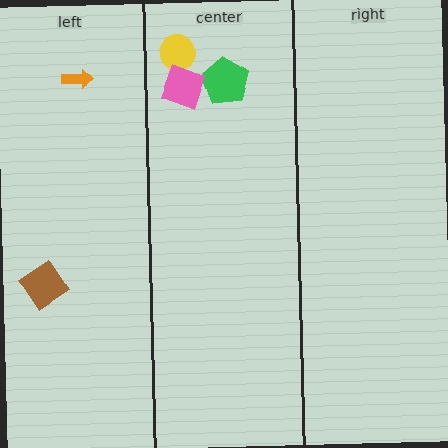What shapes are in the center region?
The yellow circle, the green pentagon, the pink diamond.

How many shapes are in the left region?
2.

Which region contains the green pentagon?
The center region.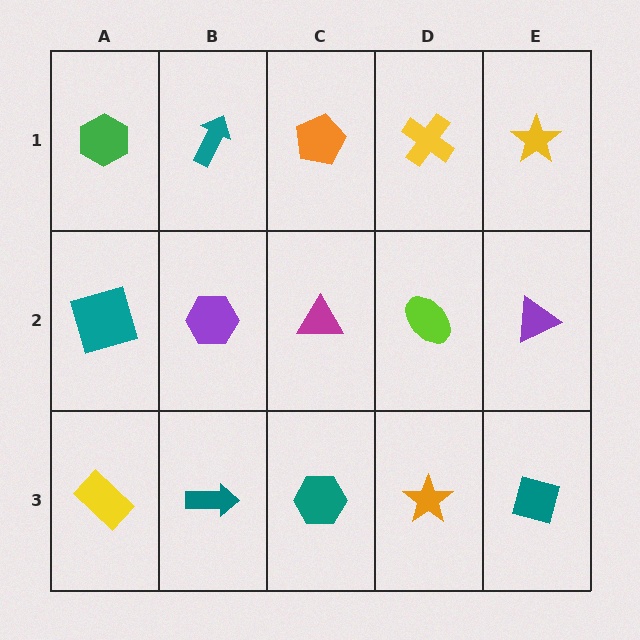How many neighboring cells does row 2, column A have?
3.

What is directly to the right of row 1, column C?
A yellow cross.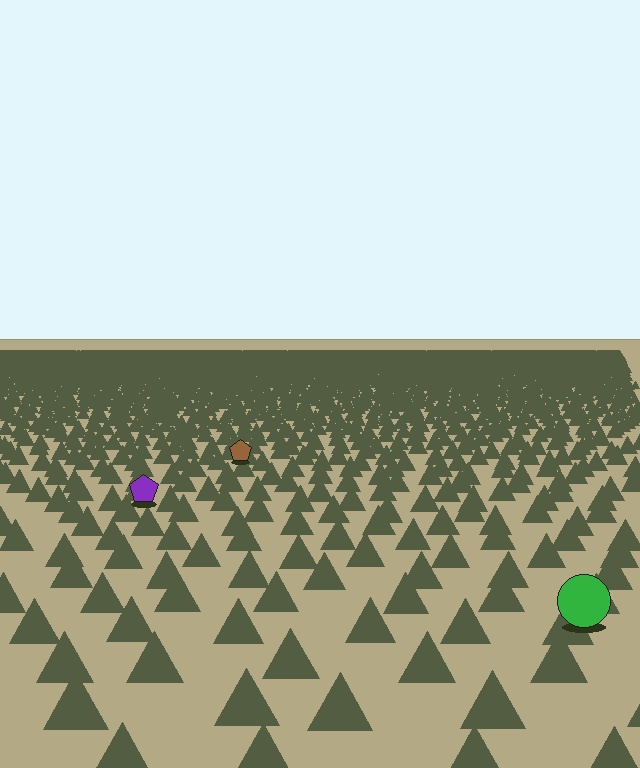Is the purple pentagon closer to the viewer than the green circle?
No. The green circle is closer — you can tell from the texture gradient: the ground texture is coarser near it.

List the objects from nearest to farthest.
From nearest to farthest: the green circle, the purple pentagon, the brown pentagon.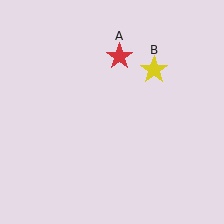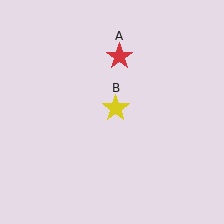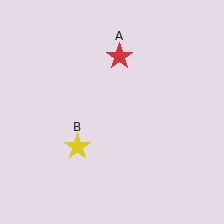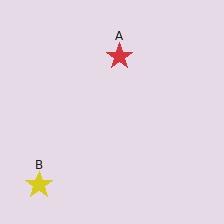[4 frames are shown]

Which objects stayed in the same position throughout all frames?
Red star (object A) remained stationary.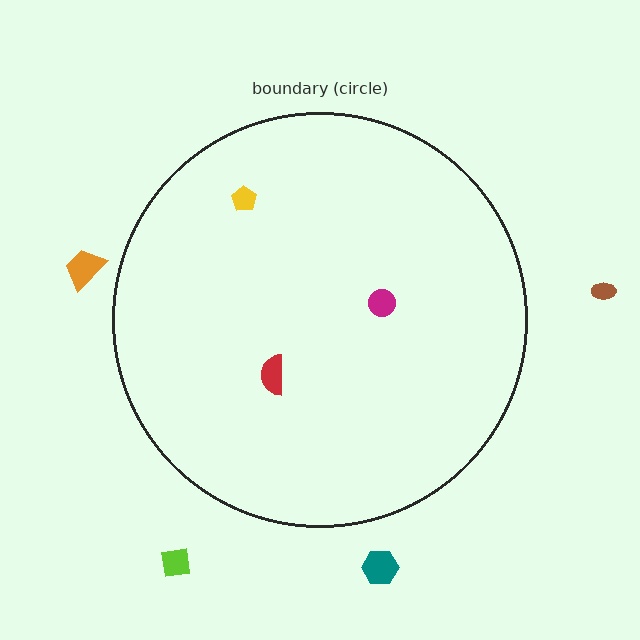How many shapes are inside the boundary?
3 inside, 4 outside.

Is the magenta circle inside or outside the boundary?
Inside.